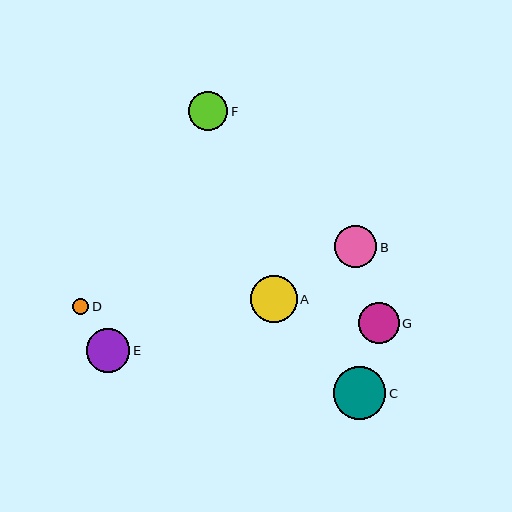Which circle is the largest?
Circle C is the largest with a size of approximately 53 pixels.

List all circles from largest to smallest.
From largest to smallest: C, A, E, B, G, F, D.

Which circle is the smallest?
Circle D is the smallest with a size of approximately 17 pixels.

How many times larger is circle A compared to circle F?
Circle A is approximately 1.2 times the size of circle F.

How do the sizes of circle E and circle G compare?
Circle E and circle G are approximately the same size.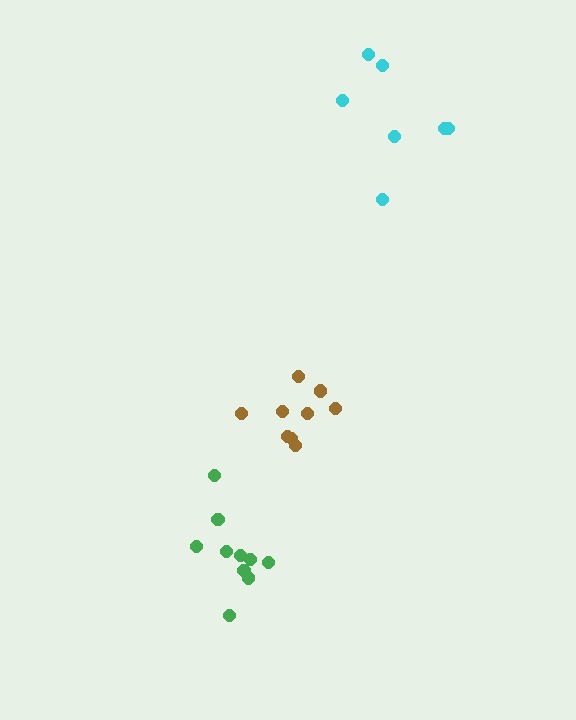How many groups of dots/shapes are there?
There are 3 groups.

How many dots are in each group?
Group 1: 10 dots, Group 2: 9 dots, Group 3: 7 dots (26 total).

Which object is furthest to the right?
The cyan cluster is rightmost.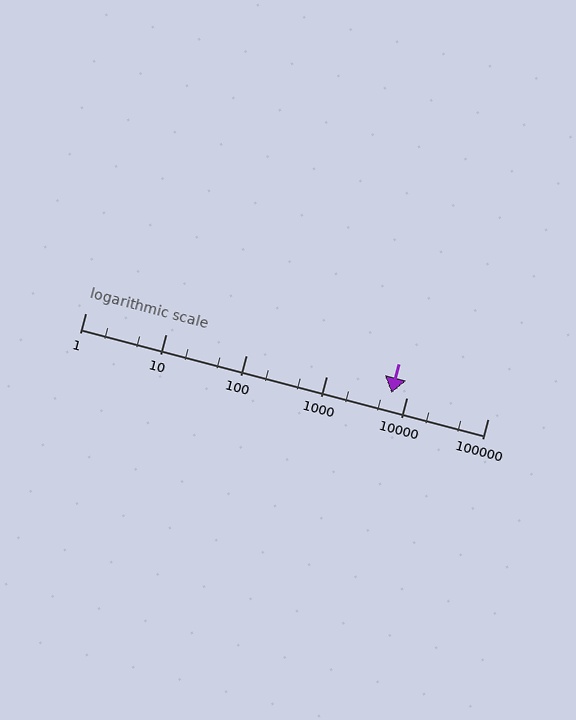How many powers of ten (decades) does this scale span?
The scale spans 5 decades, from 1 to 100000.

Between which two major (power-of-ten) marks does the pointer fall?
The pointer is between 1000 and 10000.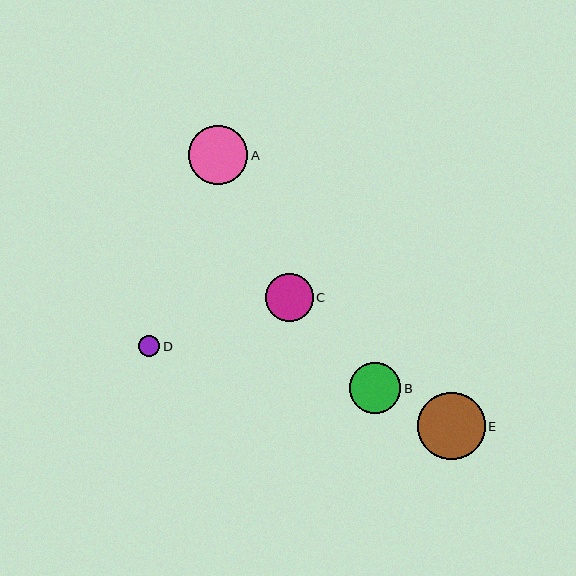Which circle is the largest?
Circle E is the largest with a size of approximately 67 pixels.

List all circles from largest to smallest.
From largest to smallest: E, A, B, C, D.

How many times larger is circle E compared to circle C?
Circle E is approximately 1.4 times the size of circle C.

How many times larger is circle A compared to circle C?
Circle A is approximately 1.2 times the size of circle C.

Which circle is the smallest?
Circle D is the smallest with a size of approximately 21 pixels.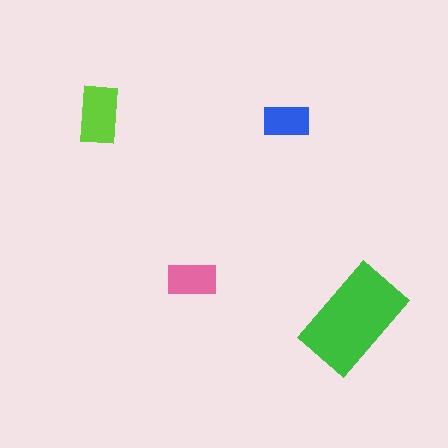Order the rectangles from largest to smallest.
the green one, the lime one, the pink one, the blue one.